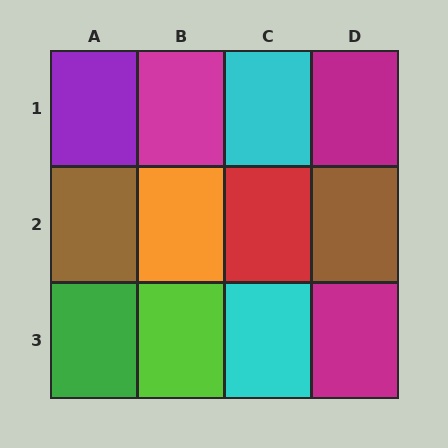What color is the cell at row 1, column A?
Purple.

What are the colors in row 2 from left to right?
Brown, orange, red, brown.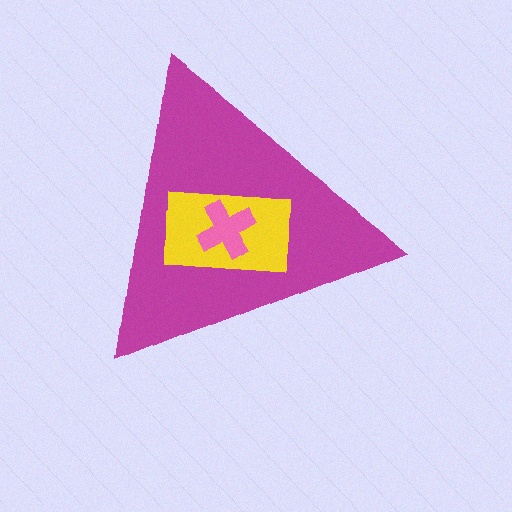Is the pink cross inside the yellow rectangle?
Yes.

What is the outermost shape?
The magenta triangle.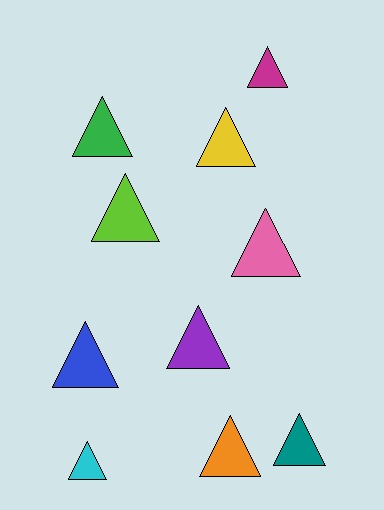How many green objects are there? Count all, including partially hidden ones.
There is 1 green object.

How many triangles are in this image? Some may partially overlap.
There are 10 triangles.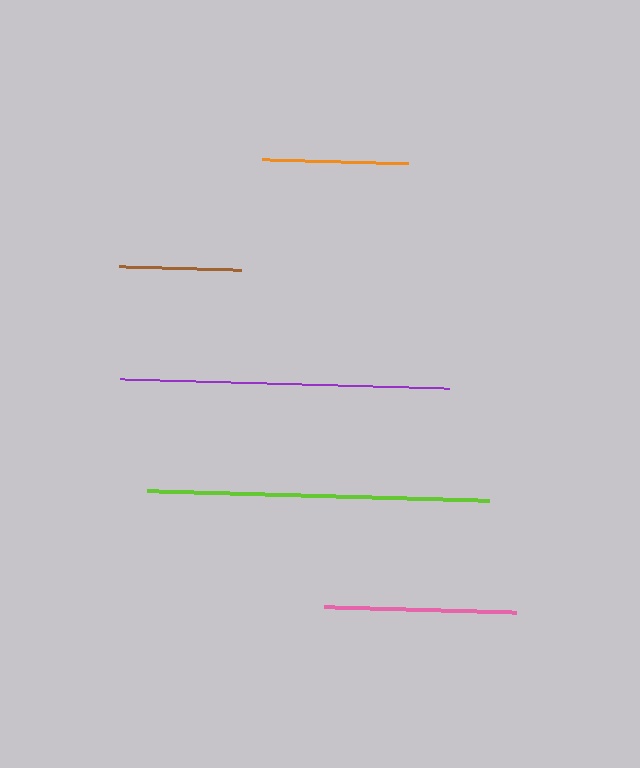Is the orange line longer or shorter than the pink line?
The pink line is longer than the orange line.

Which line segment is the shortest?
The brown line is the shortest at approximately 122 pixels.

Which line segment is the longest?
The lime line is the longest at approximately 342 pixels.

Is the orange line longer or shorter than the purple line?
The purple line is longer than the orange line.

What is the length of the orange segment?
The orange segment is approximately 146 pixels long.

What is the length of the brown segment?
The brown segment is approximately 122 pixels long.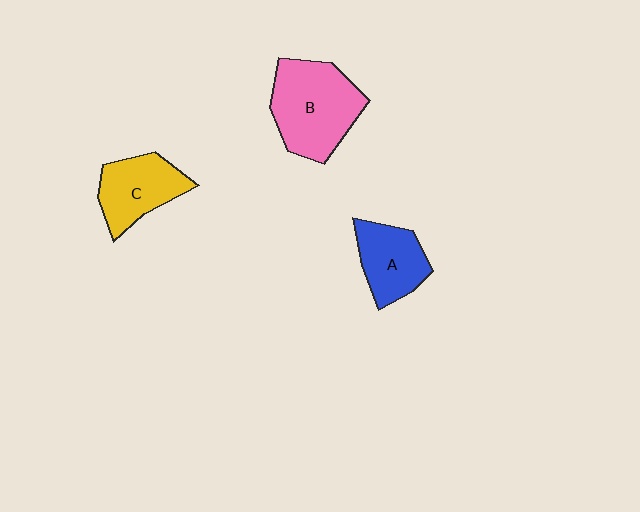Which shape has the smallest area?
Shape A (blue).